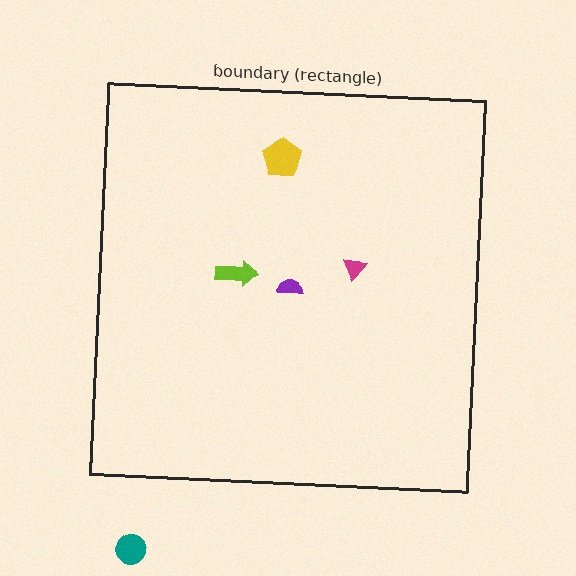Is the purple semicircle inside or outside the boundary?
Inside.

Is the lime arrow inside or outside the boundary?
Inside.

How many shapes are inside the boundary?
4 inside, 1 outside.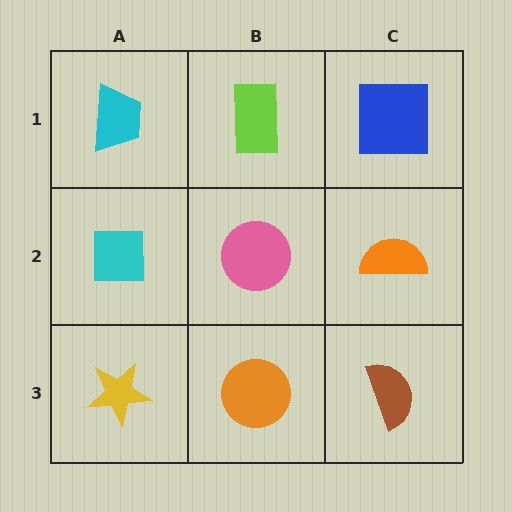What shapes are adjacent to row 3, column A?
A cyan square (row 2, column A), an orange circle (row 3, column B).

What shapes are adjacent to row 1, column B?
A pink circle (row 2, column B), a cyan trapezoid (row 1, column A), a blue square (row 1, column C).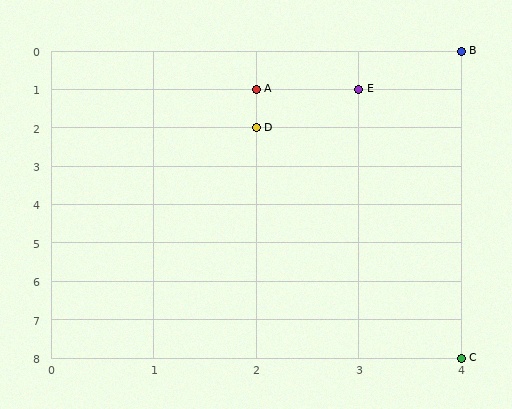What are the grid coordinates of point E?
Point E is at grid coordinates (3, 1).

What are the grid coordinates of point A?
Point A is at grid coordinates (2, 1).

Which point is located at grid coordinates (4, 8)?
Point C is at (4, 8).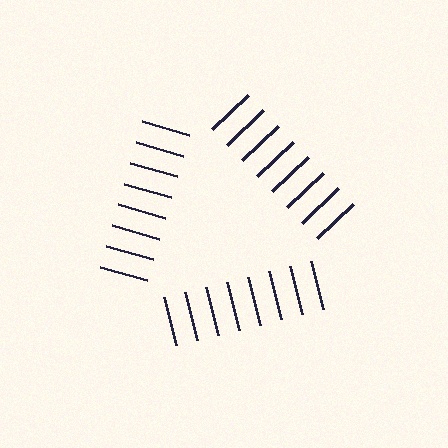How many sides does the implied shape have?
3 sides — the line-ends trace a triangle.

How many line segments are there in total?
24 — 8 along each of the 3 edges.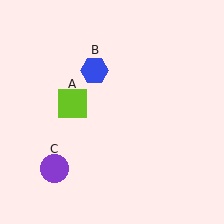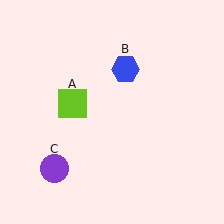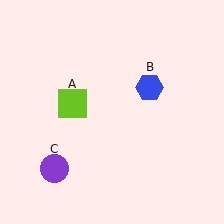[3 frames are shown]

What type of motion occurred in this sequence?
The blue hexagon (object B) rotated clockwise around the center of the scene.